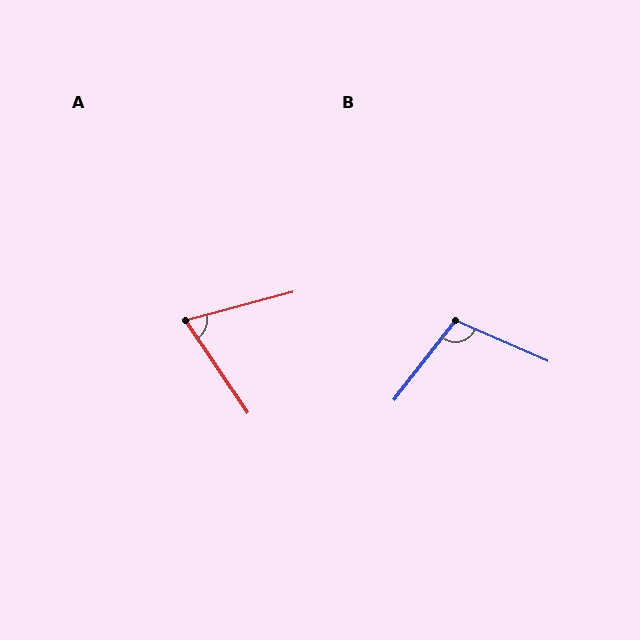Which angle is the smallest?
A, at approximately 71 degrees.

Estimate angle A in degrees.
Approximately 71 degrees.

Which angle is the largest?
B, at approximately 104 degrees.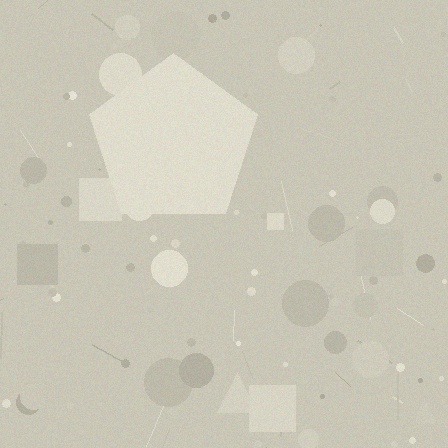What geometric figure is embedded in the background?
A pentagon is embedded in the background.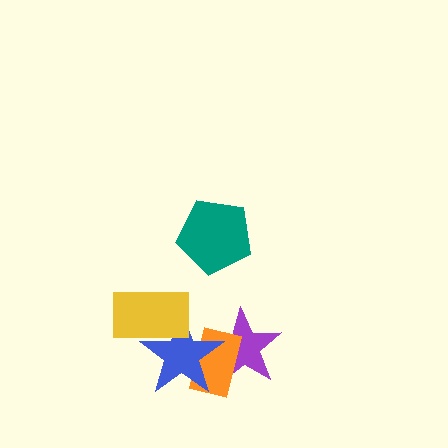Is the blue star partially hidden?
Yes, it is partially covered by another shape.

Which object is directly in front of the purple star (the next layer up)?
The orange rectangle is directly in front of the purple star.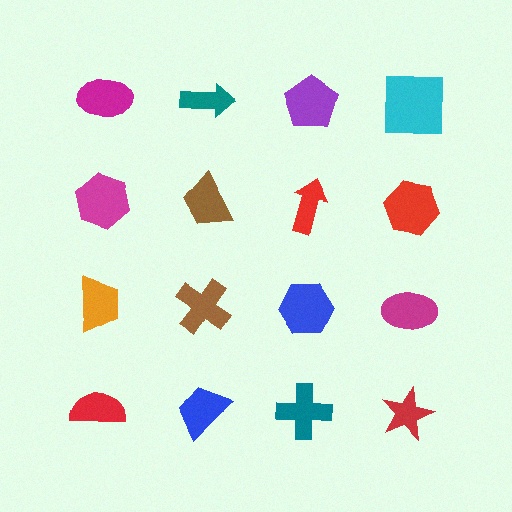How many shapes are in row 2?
4 shapes.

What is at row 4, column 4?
A red star.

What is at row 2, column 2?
A brown trapezoid.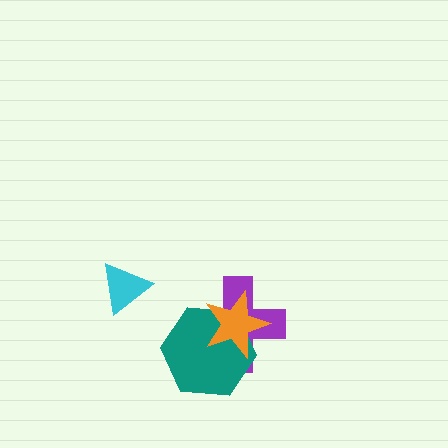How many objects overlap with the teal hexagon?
2 objects overlap with the teal hexagon.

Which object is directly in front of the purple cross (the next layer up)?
The teal hexagon is directly in front of the purple cross.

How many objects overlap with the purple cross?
2 objects overlap with the purple cross.